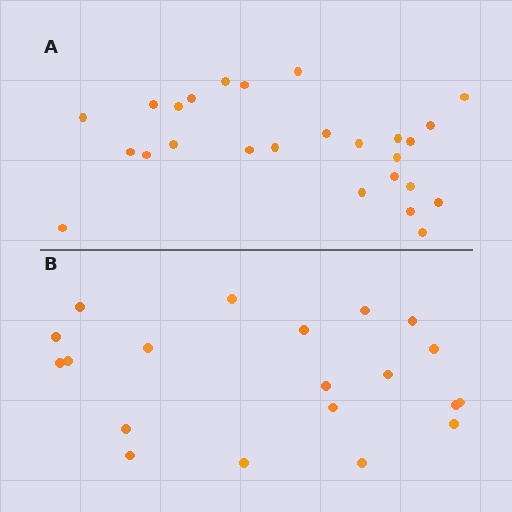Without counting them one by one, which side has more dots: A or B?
Region A (the top region) has more dots.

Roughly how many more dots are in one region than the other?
Region A has about 6 more dots than region B.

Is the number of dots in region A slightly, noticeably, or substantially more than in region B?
Region A has noticeably more, but not dramatically so. The ratio is roughly 1.3 to 1.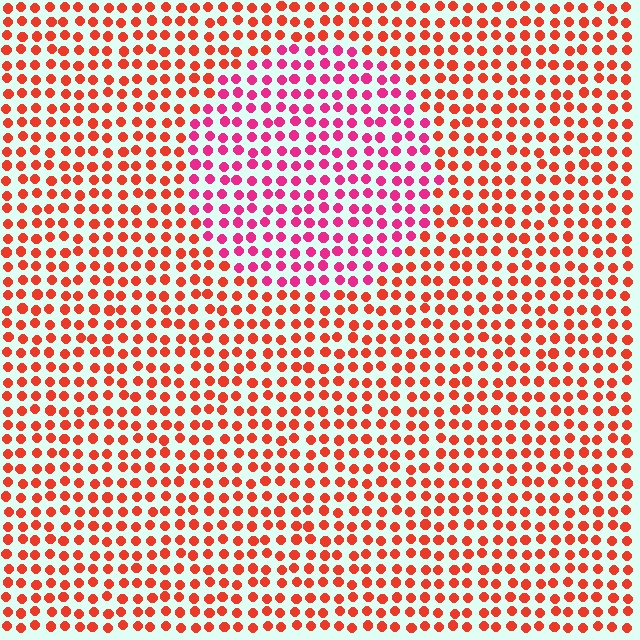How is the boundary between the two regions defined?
The boundary is defined purely by a slight shift in hue (about 36 degrees). Spacing, size, and orientation are identical on both sides.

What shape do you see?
I see a circle.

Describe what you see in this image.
The image is filled with small red elements in a uniform arrangement. A circle-shaped region is visible where the elements are tinted to a slightly different hue, forming a subtle color boundary.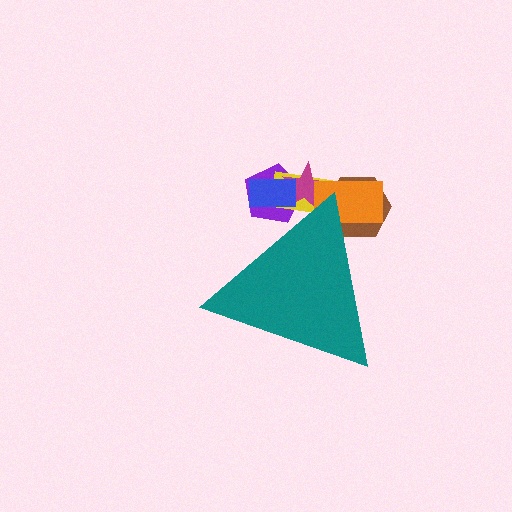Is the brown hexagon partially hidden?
Yes, the brown hexagon is partially hidden behind the teal triangle.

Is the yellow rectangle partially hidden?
Yes, the yellow rectangle is partially hidden behind the teal triangle.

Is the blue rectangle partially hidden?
Yes, the blue rectangle is partially hidden behind the teal triangle.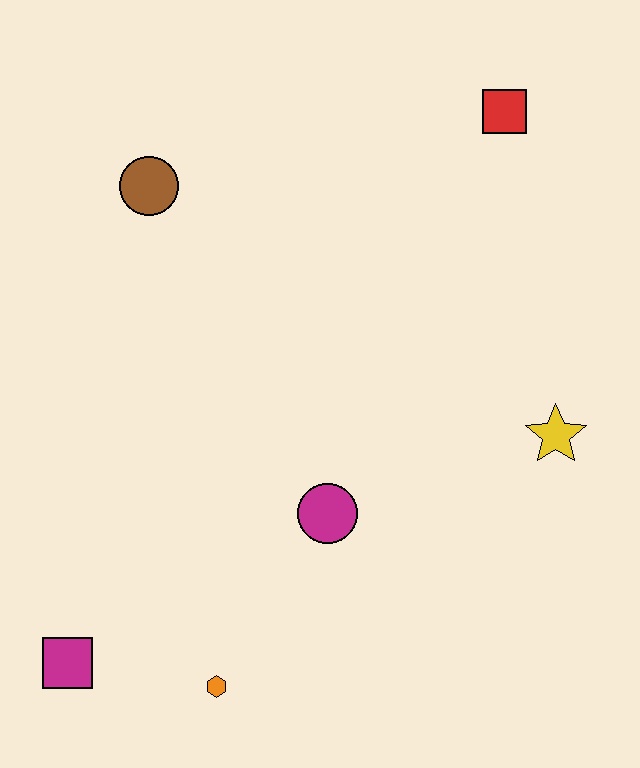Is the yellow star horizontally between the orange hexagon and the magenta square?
No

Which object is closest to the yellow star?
The magenta circle is closest to the yellow star.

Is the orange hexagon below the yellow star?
Yes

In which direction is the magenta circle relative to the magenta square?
The magenta circle is to the right of the magenta square.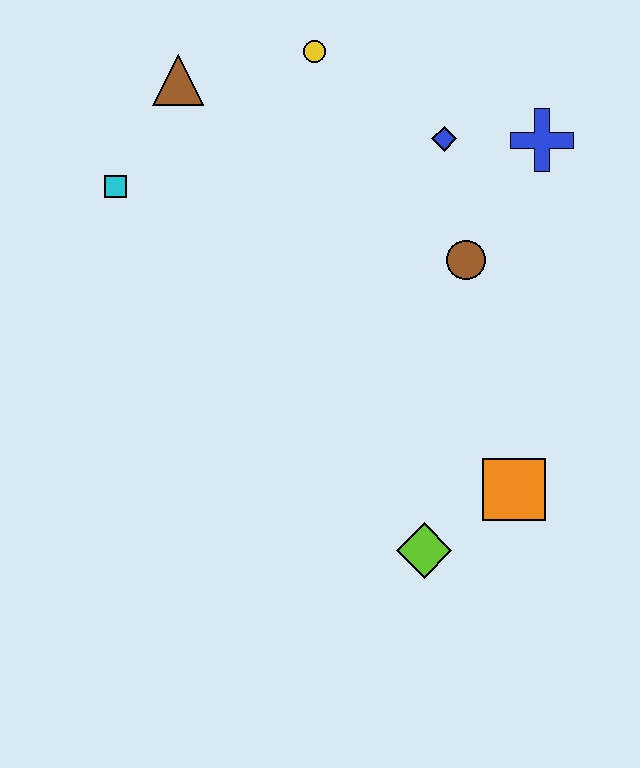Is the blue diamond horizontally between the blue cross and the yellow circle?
Yes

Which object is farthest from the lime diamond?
The brown triangle is farthest from the lime diamond.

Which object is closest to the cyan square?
The brown triangle is closest to the cyan square.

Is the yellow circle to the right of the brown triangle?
Yes